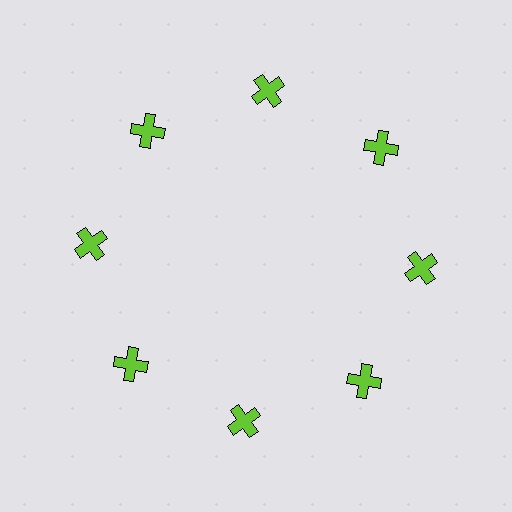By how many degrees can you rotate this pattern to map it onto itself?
The pattern maps onto itself every 45 degrees of rotation.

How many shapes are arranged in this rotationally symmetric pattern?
There are 8 shapes, arranged in 8 groups of 1.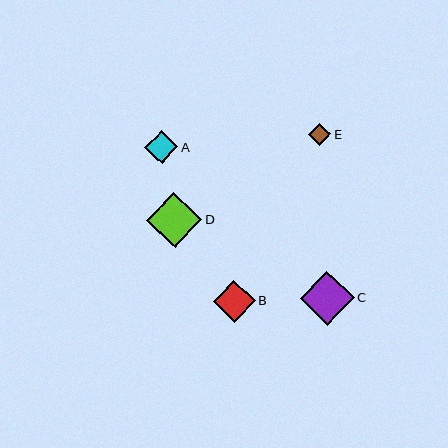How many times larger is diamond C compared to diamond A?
Diamond C is approximately 1.6 times the size of diamond A.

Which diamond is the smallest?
Diamond E is the smallest with a size of approximately 23 pixels.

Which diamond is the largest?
Diamond D is the largest with a size of approximately 55 pixels.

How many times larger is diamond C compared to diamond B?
Diamond C is approximately 1.3 times the size of diamond B.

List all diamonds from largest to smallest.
From largest to smallest: D, C, B, A, E.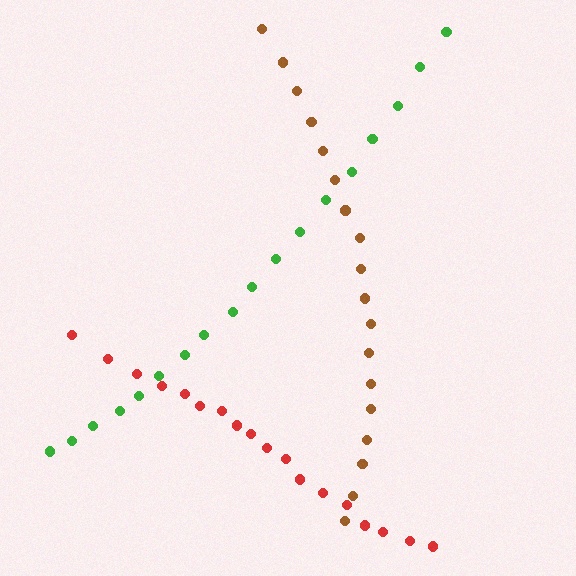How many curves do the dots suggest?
There are 3 distinct paths.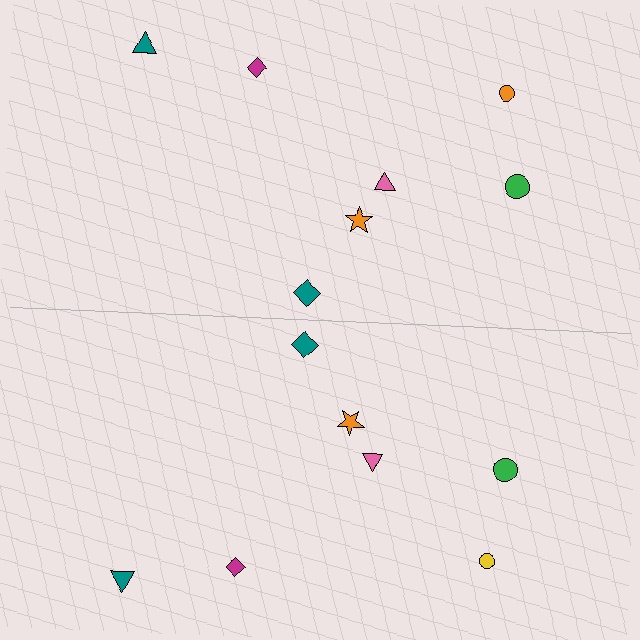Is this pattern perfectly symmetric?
No, the pattern is not perfectly symmetric. The yellow circle on the bottom side breaks the symmetry — its mirror counterpart is orange.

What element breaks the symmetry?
The yellow circle on the bottom side breaks the symmetry — its mirror counterpart is orange.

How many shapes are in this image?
There are 14 shapes in this image.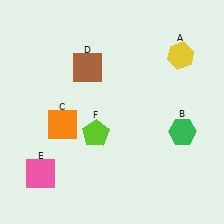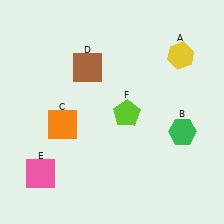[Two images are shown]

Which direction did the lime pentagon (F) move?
The lime pentagon (F) moved right.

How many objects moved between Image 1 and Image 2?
1 object moved between the two images.